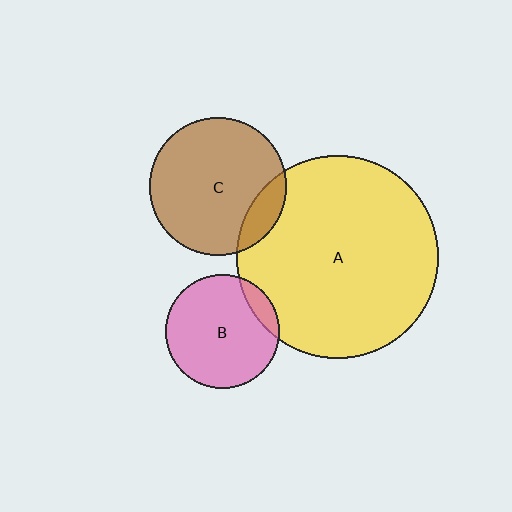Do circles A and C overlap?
Yes.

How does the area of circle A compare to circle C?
Approximately 2.2 times.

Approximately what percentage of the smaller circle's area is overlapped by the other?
Approximately 15%.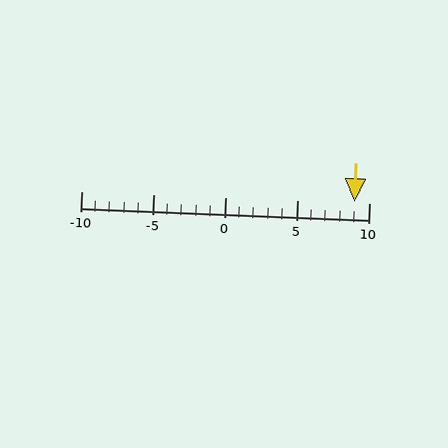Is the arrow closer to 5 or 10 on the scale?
The arrow is closer to 10.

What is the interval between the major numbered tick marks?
The major tick marks are spaced 5 units apart.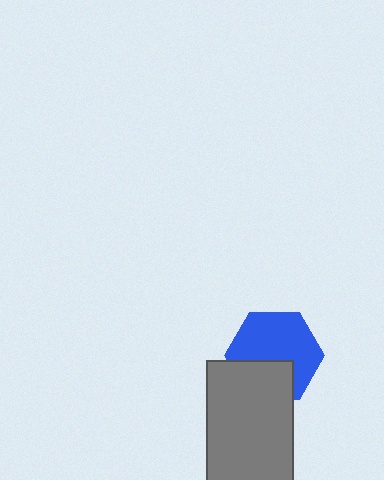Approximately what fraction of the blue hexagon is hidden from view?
Roughly 34% of the blue hexagon is hidden behind the gray rectangle.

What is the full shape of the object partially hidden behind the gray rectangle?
The partially hidden object is a blue hexagon.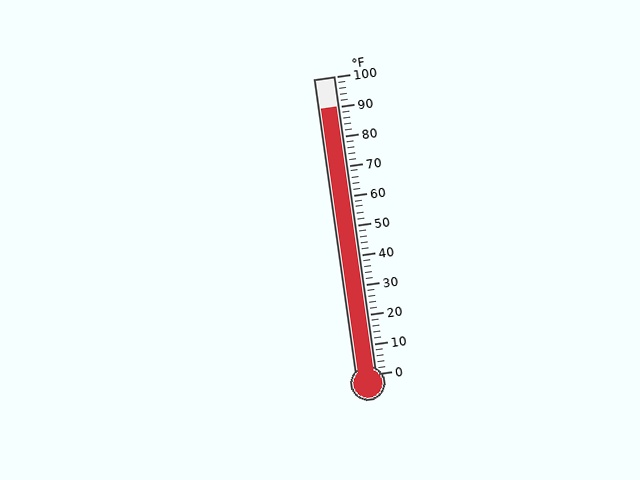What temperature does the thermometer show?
The thermometer shows approximately 90°F.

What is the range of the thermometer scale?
The thermometer scale ranges from 0°F to 100°F.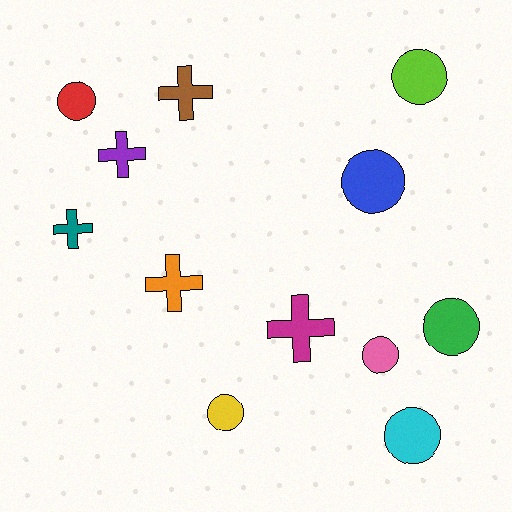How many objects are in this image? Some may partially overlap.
There are 12 objects.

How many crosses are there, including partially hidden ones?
There are 5 crosses.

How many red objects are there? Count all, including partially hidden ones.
There is 1 red object.